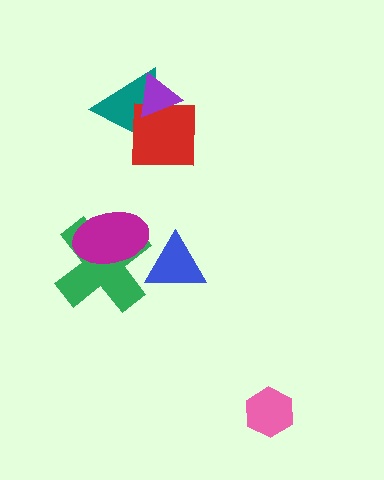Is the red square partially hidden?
Yes, it is partially covered by another shape.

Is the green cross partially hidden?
Yes, it is partially covered by another shape.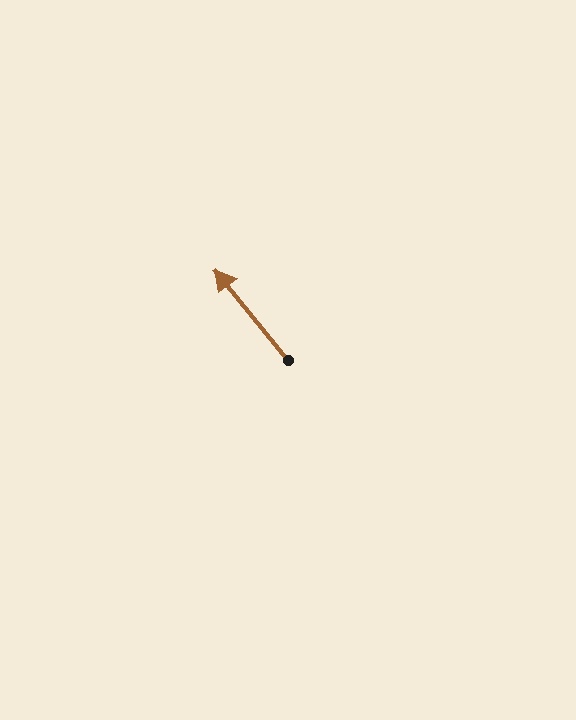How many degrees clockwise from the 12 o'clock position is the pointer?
Approximately 321 degrees.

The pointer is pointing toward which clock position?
Roughly 11 o'clock.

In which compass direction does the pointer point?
Northwest.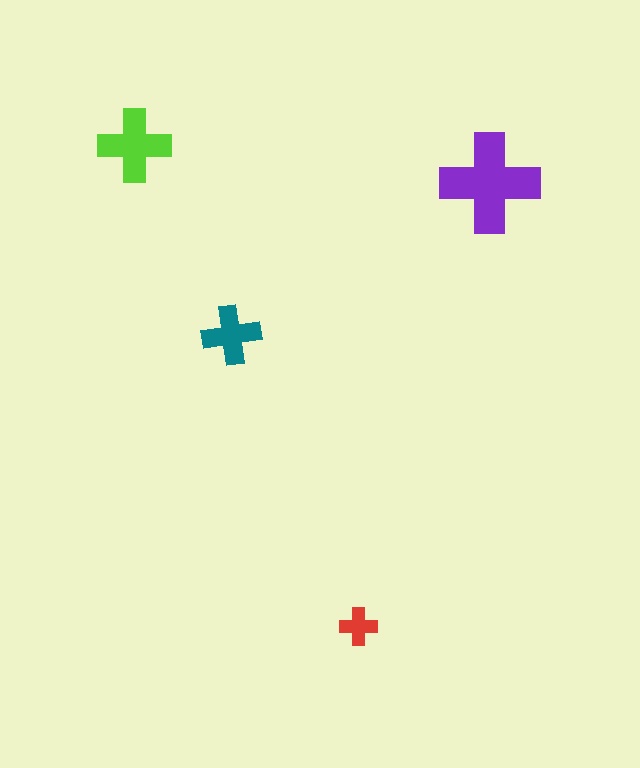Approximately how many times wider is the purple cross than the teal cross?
About 1.5 times wider.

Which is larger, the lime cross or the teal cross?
The lime one.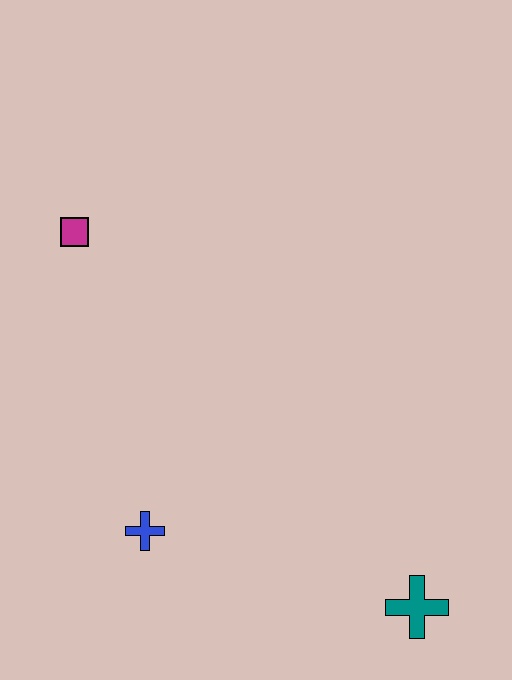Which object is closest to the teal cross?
The blue cross is closest to the teal cross.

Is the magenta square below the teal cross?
No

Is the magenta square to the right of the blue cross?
No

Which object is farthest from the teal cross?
The magenta square is farthest from the teal cross.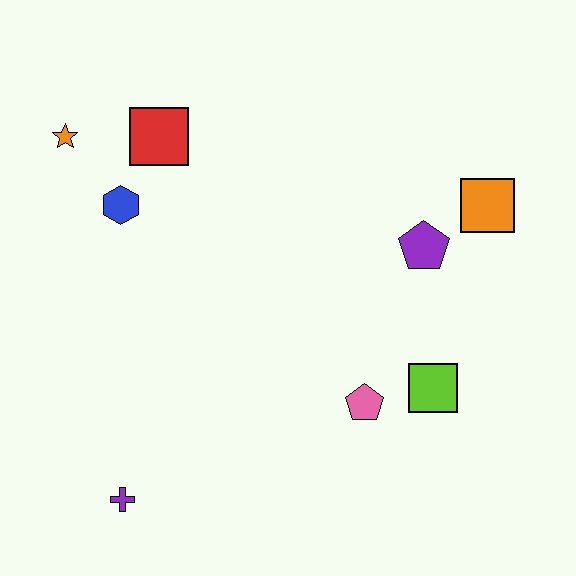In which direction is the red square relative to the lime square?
The red square is to the left of the lime square.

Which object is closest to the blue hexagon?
The red square is closest to the blue hexagon.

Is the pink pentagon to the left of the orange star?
No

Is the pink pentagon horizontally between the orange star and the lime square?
Yes